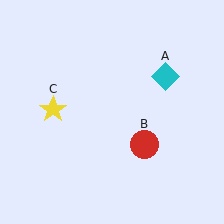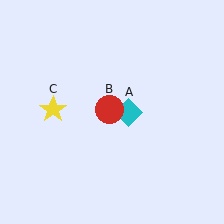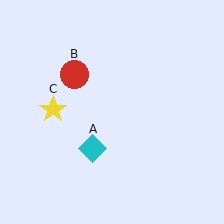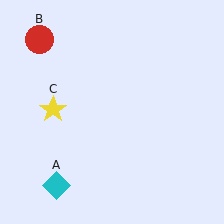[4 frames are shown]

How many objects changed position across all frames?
2 objects changed position: cyan diamond (object A), red circle (object B).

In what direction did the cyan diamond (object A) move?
The cyan diamond (object A) moved down and to the left.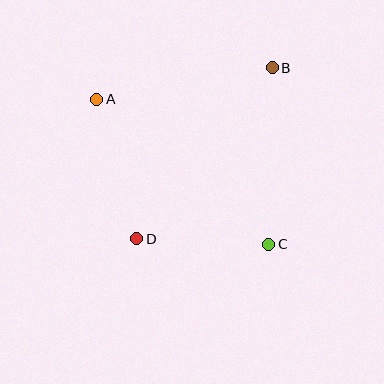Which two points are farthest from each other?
Points A and C are farthest from each other.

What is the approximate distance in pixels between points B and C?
The distance between B and C is approximately 176 pixels.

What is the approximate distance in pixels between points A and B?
The distance between A and B is approximately 178 pixels.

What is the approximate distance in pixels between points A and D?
The distance between A and D is approximately 145 pixels.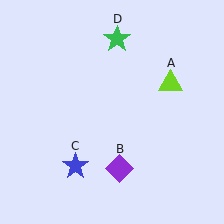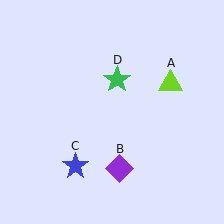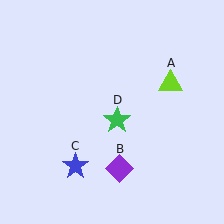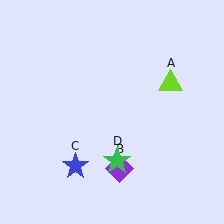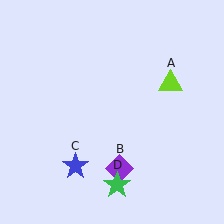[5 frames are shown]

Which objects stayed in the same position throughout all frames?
Lime triangle (object A) and purple diamond (object B) and blue star (object C) remained stationary.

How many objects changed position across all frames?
1 object changed position: green star (object D).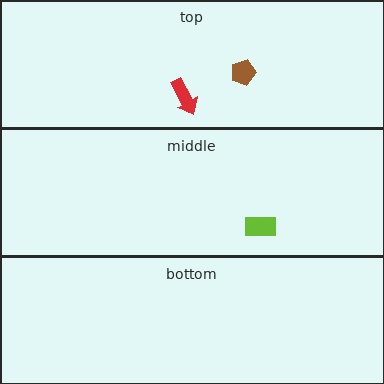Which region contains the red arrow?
The top region.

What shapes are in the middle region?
The lime rectangle.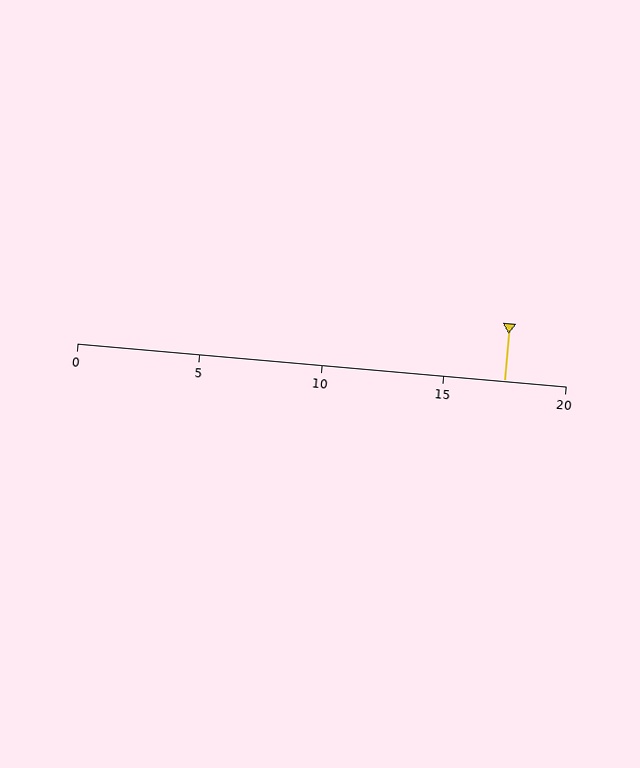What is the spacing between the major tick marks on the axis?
The major ticks are spaced 5 apart.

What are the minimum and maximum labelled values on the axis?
The axis runs from 0 to 20.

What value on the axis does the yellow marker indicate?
The marker indicates approximately 17.5.